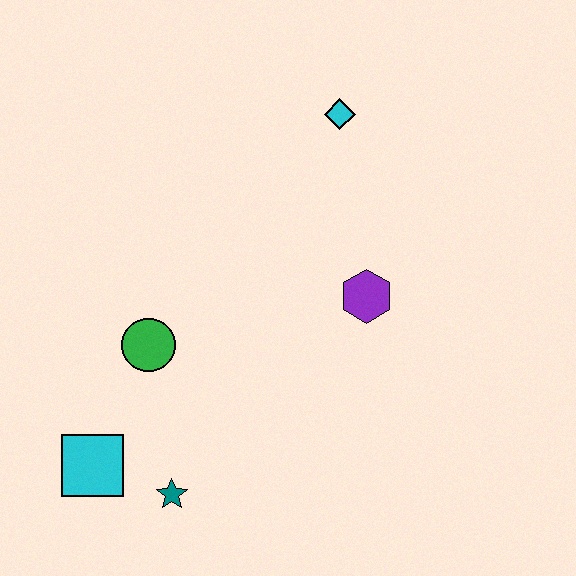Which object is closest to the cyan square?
The teal star is closest to the cyan square.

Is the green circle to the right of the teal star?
No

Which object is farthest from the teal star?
The cyan diamond is farthest from the teal star.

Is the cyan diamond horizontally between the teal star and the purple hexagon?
Yes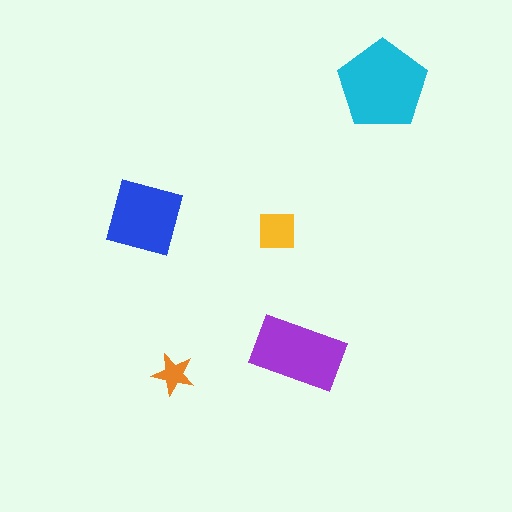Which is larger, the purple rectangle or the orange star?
The purple rectangle.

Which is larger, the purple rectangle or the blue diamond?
The purple rectangle.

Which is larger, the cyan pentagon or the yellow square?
The cyan pentagon.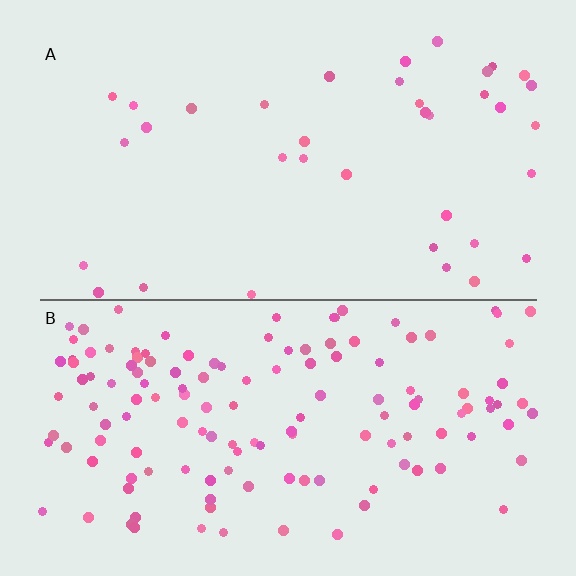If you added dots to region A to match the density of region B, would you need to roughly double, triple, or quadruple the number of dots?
Approximately quadruple.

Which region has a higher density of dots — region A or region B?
B (the bottom).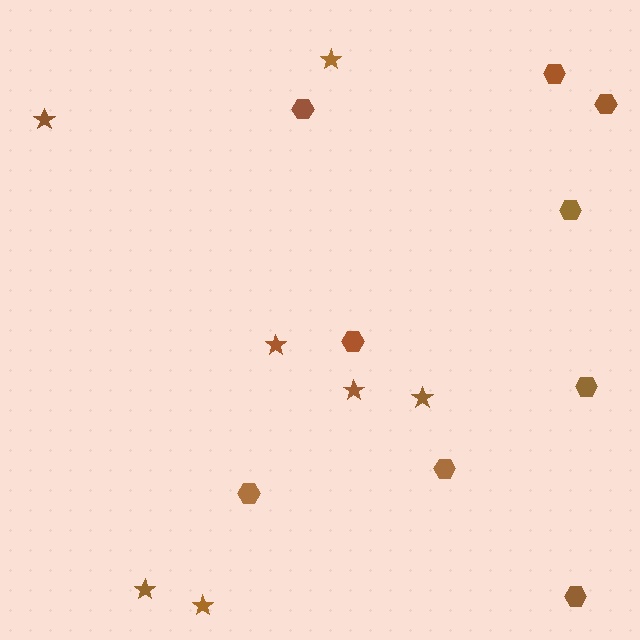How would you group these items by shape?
There are 2 groups: one group of hexagons (9) and one group of stars (7).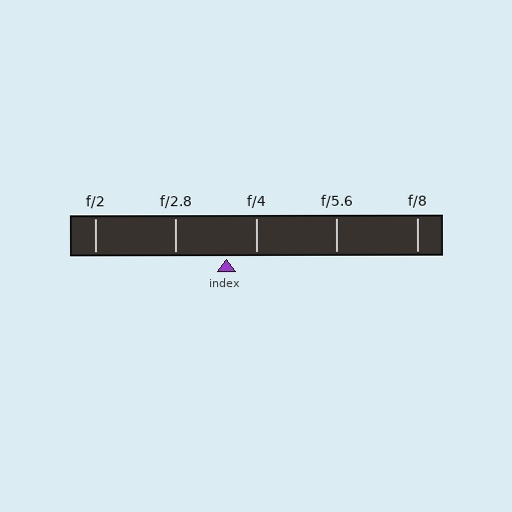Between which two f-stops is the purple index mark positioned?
The index mark is between f/2.8 and f/4.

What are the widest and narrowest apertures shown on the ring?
The widest aperture shown is f/2 and the narrowest is f/8.